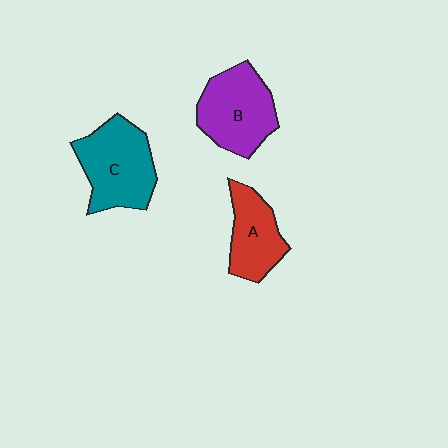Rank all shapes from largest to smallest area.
From largest to smallest: C (teal), B (purple), A (red).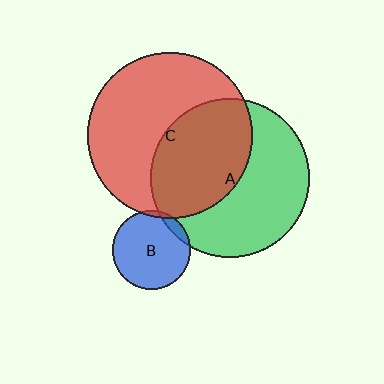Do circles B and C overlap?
Yes.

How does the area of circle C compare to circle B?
Approximately 4.4 times.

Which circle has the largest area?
Circle C (red).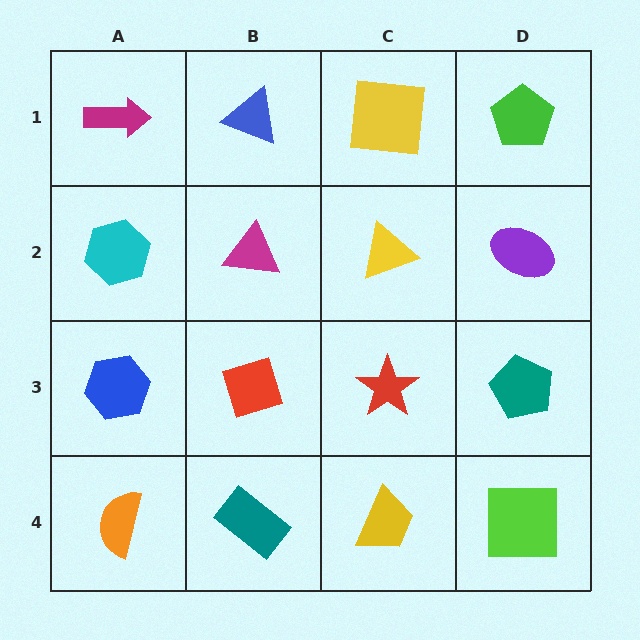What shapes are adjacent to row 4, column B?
A red diamond (row 3, column B), an orange semicircle (row 4, column A), a yellow trapezoid (row 4, column C).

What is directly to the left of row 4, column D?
A yellow trapezoid.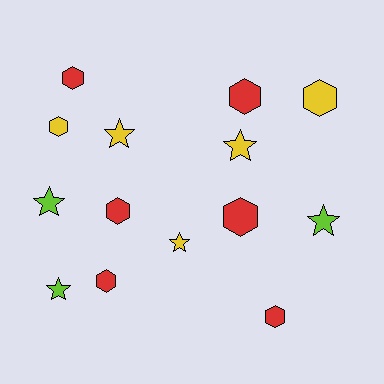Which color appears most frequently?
Red, with 6 objects.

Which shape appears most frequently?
Hexagon, with 8 objects.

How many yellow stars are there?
There are 3 yellow stars.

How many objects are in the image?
There are 14 objects.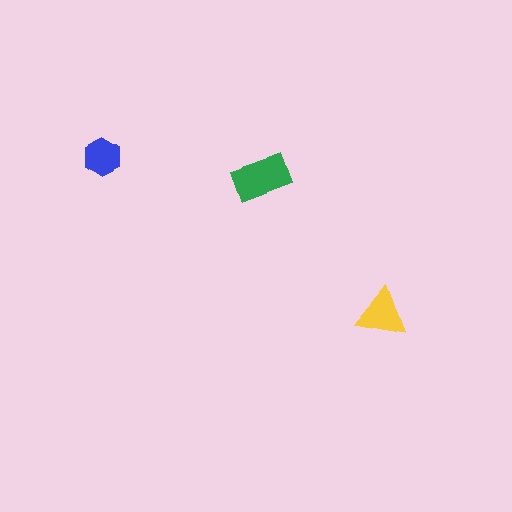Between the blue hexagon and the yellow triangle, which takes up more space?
The yellow triangle.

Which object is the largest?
The green rectangle.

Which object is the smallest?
The blue hexagon.